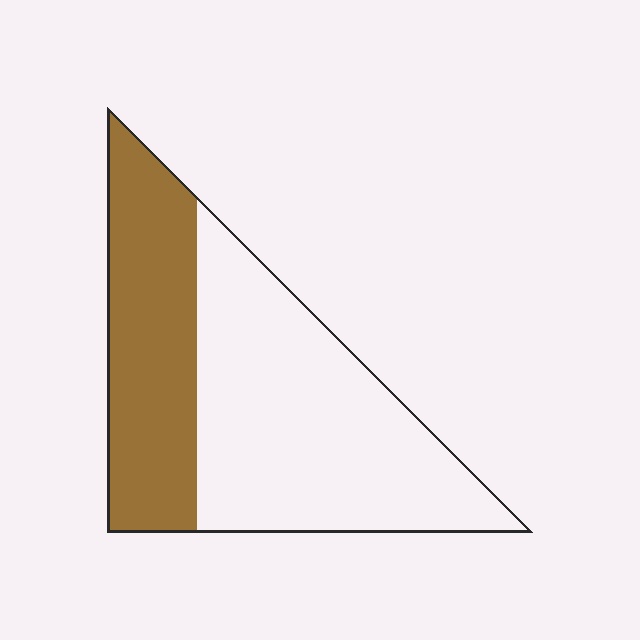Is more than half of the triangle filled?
No.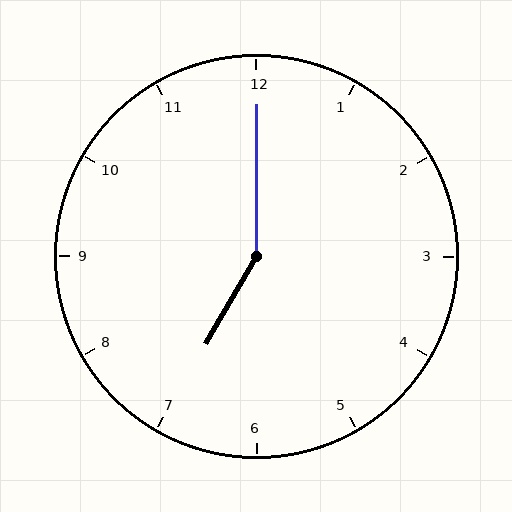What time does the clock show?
7:00.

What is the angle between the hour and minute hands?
Approximately 150 degrees.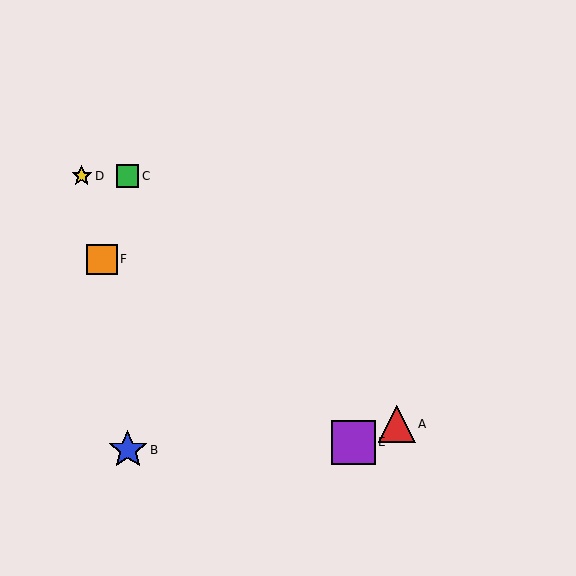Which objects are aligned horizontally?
Objects C, D are aligned horizontally.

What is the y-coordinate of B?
Object B is at y≈450.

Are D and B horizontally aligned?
No, D is at y≈176 and B is at y≈450.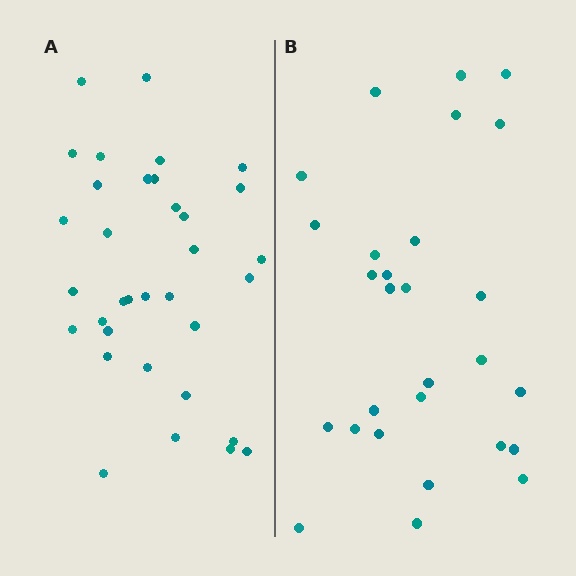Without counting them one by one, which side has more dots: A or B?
Region A (the left region) has more dots.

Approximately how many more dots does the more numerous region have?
Region A has about 6 more dots than region B.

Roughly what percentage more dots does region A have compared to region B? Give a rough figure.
About 20% more.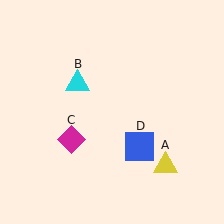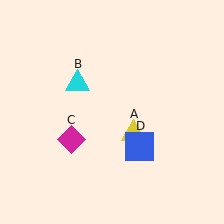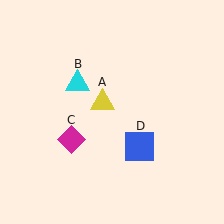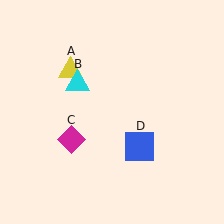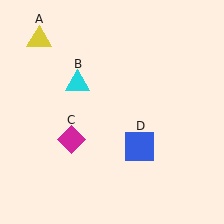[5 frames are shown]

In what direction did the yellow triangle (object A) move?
The yellow triangle (object A) moved up and to the left.